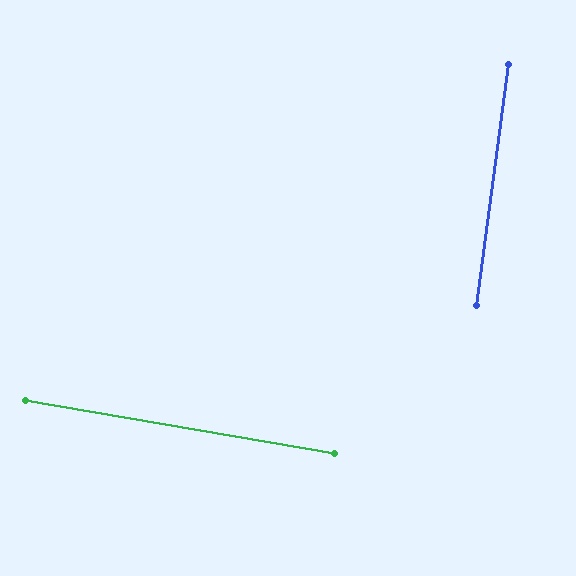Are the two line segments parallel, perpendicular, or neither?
Perpendicular — they meet at approximately 88°.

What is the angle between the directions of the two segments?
Approximately 88 degrees.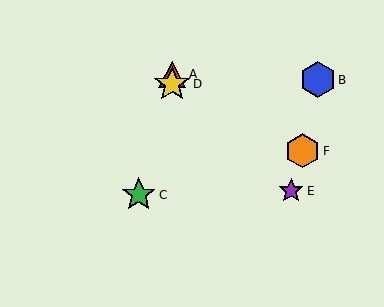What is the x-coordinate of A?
Object A is at x≈172.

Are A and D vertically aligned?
Yes, both are at x≈172.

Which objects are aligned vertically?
Objects A, D are aligned vertically.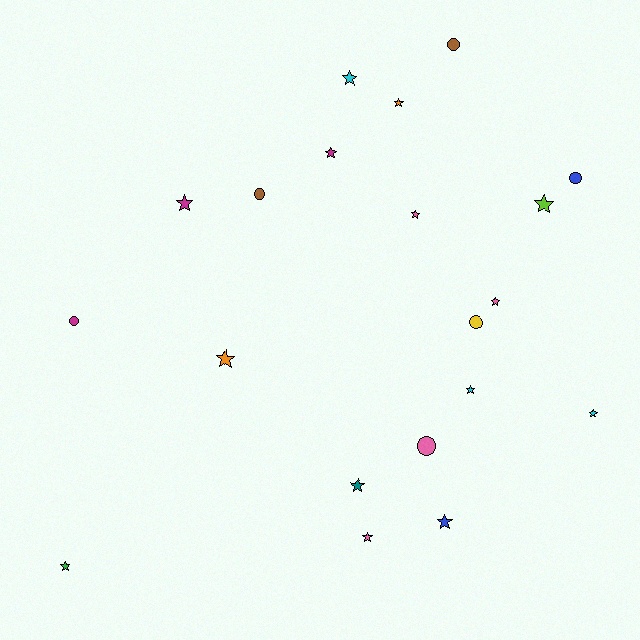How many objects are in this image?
There are 20 objects.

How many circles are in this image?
There are 6 circles.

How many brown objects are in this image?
There are 2 brown objects.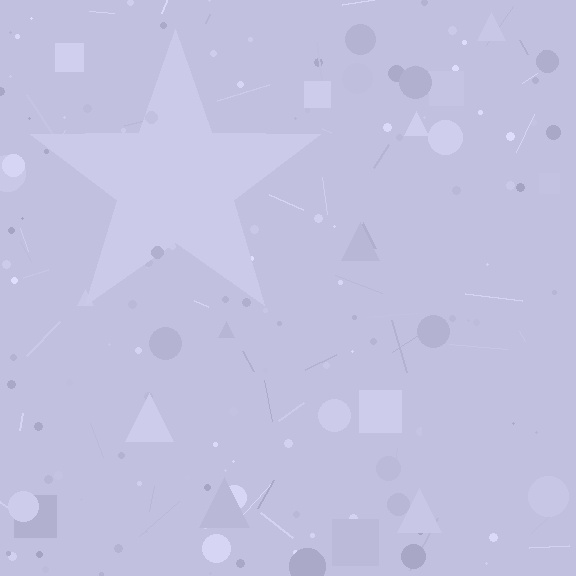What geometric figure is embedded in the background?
A star is embedded in the background.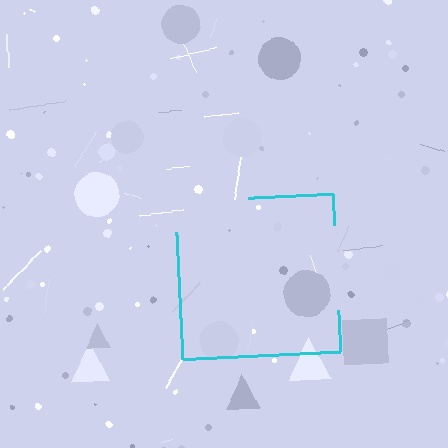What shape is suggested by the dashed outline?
The dashed outline suggests a square.